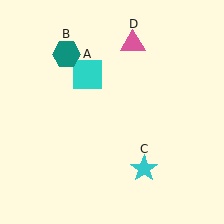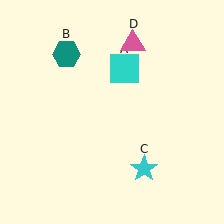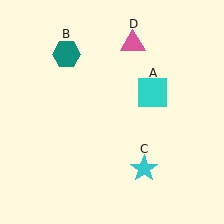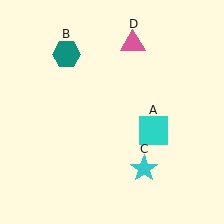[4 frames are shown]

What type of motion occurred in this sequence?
The cyan square (object A) rotated clockwise around the center of the scene.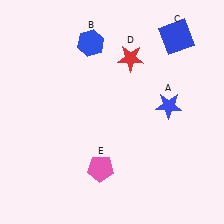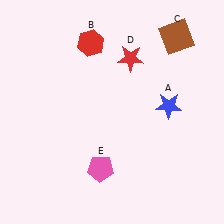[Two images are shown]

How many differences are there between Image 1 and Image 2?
There are 2 differences between the two images.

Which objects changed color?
B changed from blue to red. C changed from blue to brown.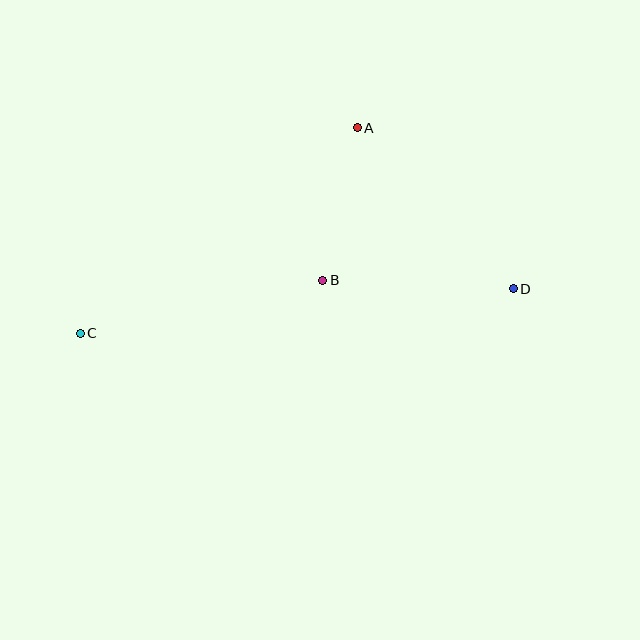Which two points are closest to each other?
Points A and B are closest to each other.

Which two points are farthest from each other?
Points C and D are farthest from each other.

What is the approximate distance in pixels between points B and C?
The distance between B and C is approximately 248 pixels.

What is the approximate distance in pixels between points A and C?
The distance between A and C is approximately 345 pixels.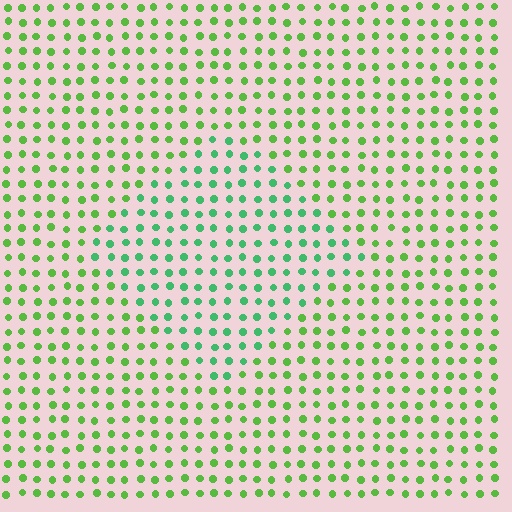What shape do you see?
I see a diamond.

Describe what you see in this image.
The image is filled with small lime elements in a uniform arrangement. A diamond-shaped region is visible where the elements are tinted to a slightly different hue, forming a subtle color boundary.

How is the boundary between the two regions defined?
The boundary is defined purely by a slight shift in hue (about 33 degrees). Spacing, size, and orientation are identical on both sides.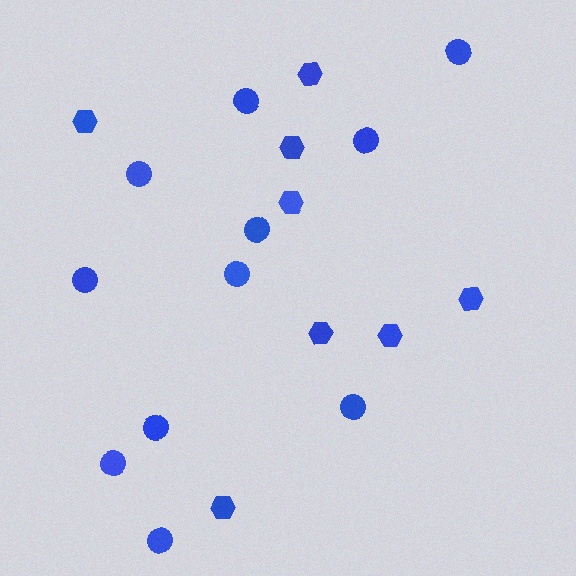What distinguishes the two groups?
There are 2 groups: one group of hexagons (8) and one group of circles (11).